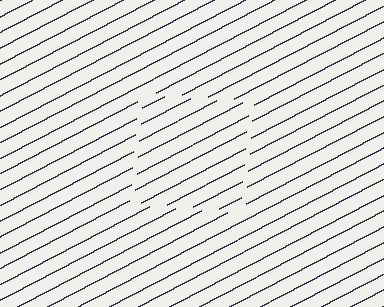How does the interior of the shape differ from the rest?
The interior of the shape contains the same grating, shifted by half a period — the contour is defined by the phase discontinuity where line-ends from the inner and outer gratings abut.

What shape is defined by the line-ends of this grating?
An illusory square. The interior of the shape contains the same grating, shifted by half a period — the contour is defined by the phase discontinuity where line-ends from the inner and outer gratings abut.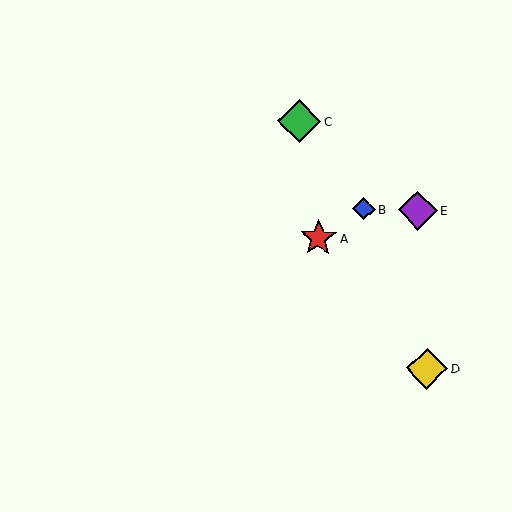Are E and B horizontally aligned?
Yes, both are at y≈210.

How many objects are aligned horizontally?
2 objects (B, E) are aligned horizontally.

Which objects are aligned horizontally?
Objects B, E are aligned horizontally.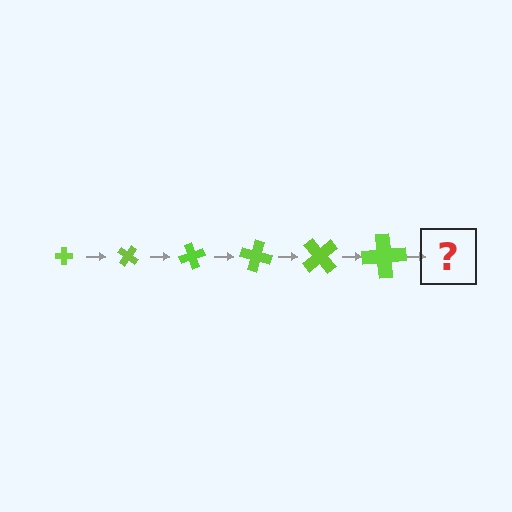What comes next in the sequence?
The next element should be a cross, larger than the previous one and rotated 210 degrees from the start.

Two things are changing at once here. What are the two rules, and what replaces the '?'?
The two rules are that the cross grows larger each step and it rotates 35 degrees each step. The '?' should be a cross, larger than the previous one and rotated 210 degrees from the start.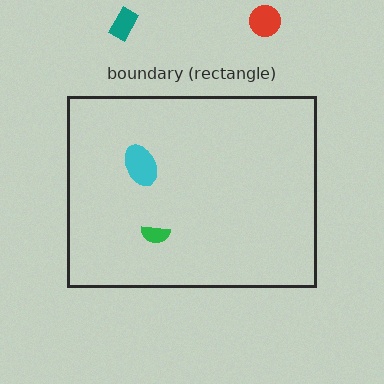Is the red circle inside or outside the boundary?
Outside.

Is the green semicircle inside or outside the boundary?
Inside.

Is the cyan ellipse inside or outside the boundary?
Inside.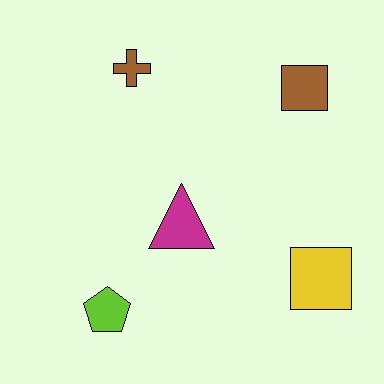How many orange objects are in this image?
There are no orange objects.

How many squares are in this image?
There are 2 squares.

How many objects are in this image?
There are 5 objects.